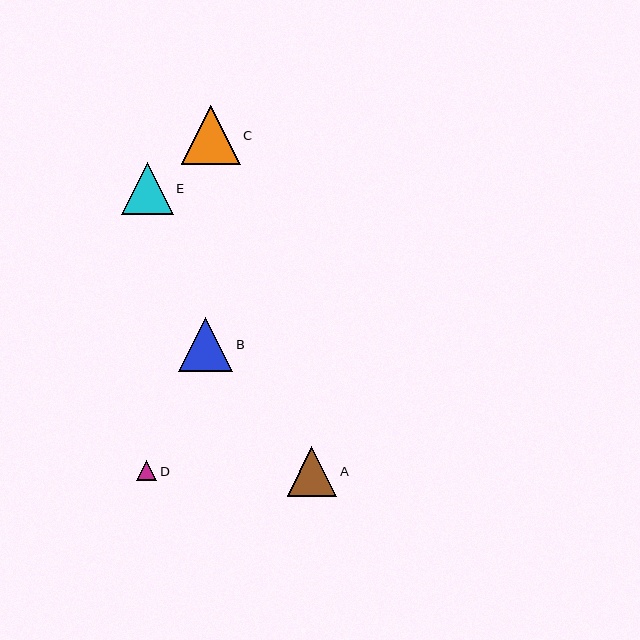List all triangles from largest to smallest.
From largest to smallest: C, B, E, A, D.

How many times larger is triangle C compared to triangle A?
Triangle C is approximately 1.2 times the size of triangle A.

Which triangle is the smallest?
Triangle D is the smallest with a size of approximately 20 pixels.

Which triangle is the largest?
Triangle C is the largest with a size of approximately 59 pixels.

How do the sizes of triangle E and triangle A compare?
Triangle E and triangle A are approximately the same size.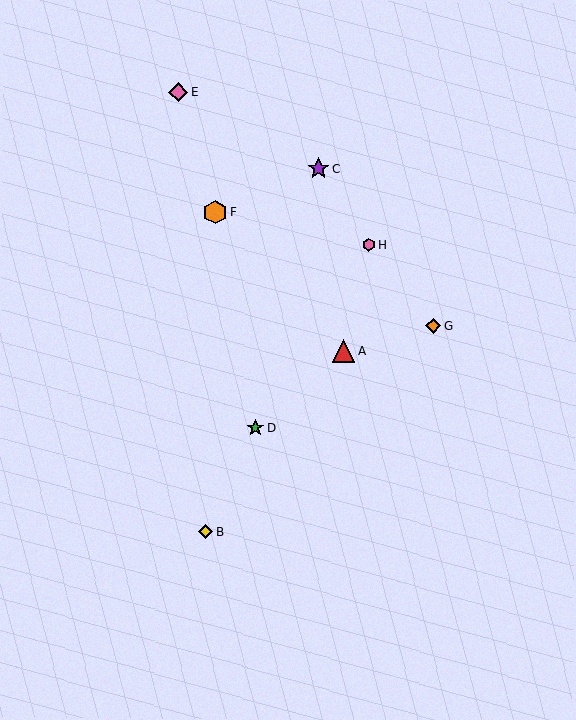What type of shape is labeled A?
Shape A is a red triangle.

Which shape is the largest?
The orange hexagon (labeled F) is the largest.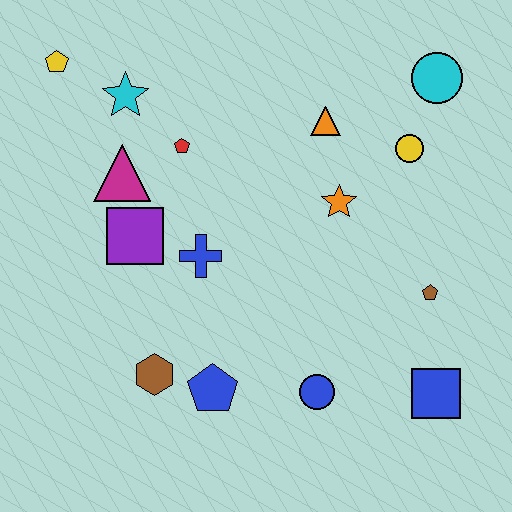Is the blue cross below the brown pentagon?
No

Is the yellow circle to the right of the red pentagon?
Yes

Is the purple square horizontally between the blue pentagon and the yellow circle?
No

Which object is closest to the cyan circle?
The yellow circle is closest to the cyan circle.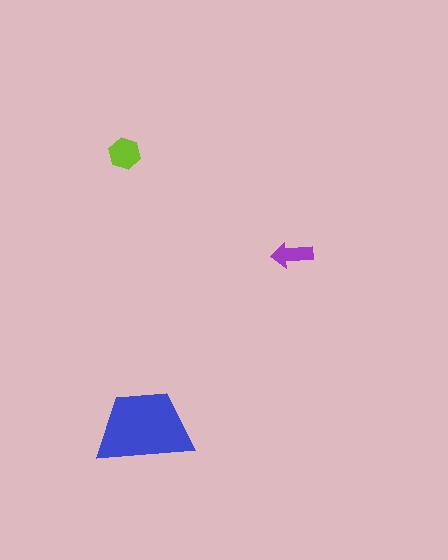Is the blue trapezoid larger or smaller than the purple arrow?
Larger.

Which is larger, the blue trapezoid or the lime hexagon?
The blue trapezoid.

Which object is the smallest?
The purple arrow.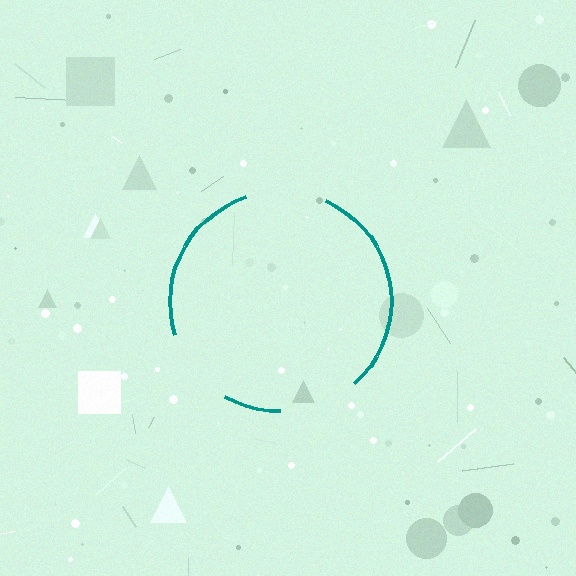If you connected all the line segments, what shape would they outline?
They would outline a circle.